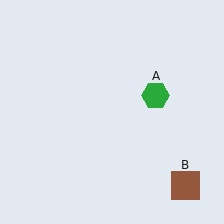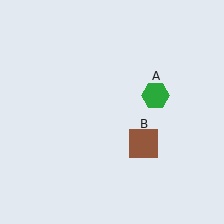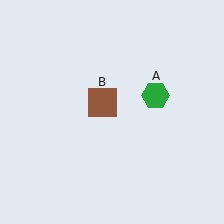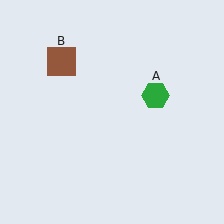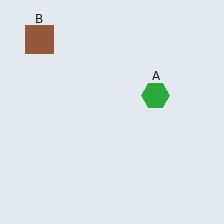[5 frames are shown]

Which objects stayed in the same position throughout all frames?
Green hexagon (object A) remained stationary.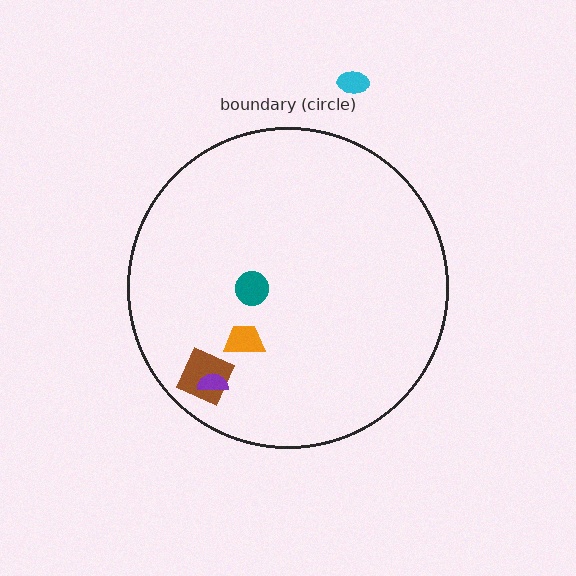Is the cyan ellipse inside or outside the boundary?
Outside.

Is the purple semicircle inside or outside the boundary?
Inside.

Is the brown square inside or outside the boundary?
Inside.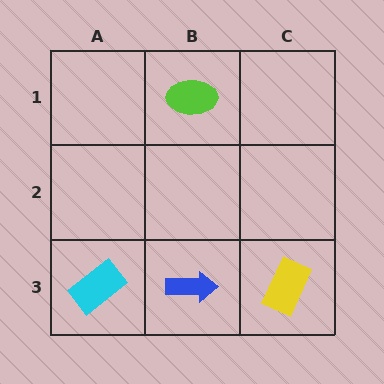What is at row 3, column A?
A cyan rectangle.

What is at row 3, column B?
A blue arrow.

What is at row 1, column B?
A lime ellipse.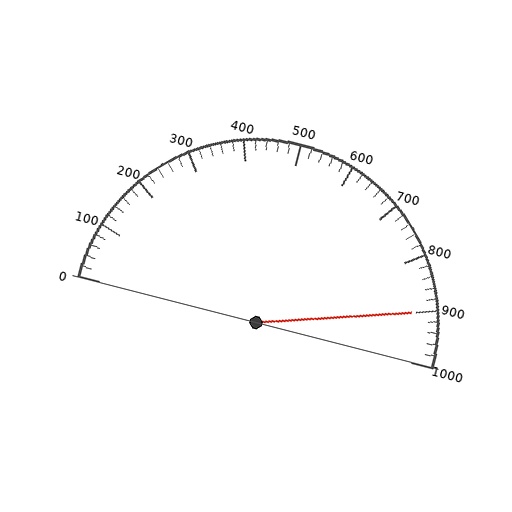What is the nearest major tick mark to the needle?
The nearest major tick mark is 900.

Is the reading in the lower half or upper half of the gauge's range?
The reading is in the upper half of the range (0 to 1000).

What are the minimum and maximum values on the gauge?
The gauge ranges from 0 to 1000.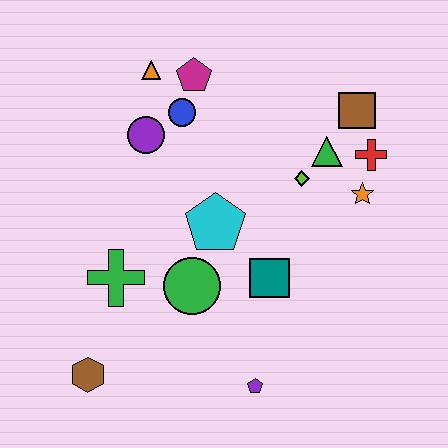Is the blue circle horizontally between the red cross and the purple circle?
Yes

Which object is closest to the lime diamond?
The green triangle is closest to the lime diamond.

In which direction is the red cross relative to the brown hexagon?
The red cross is to the right of the brown hexagon.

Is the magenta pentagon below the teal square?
No